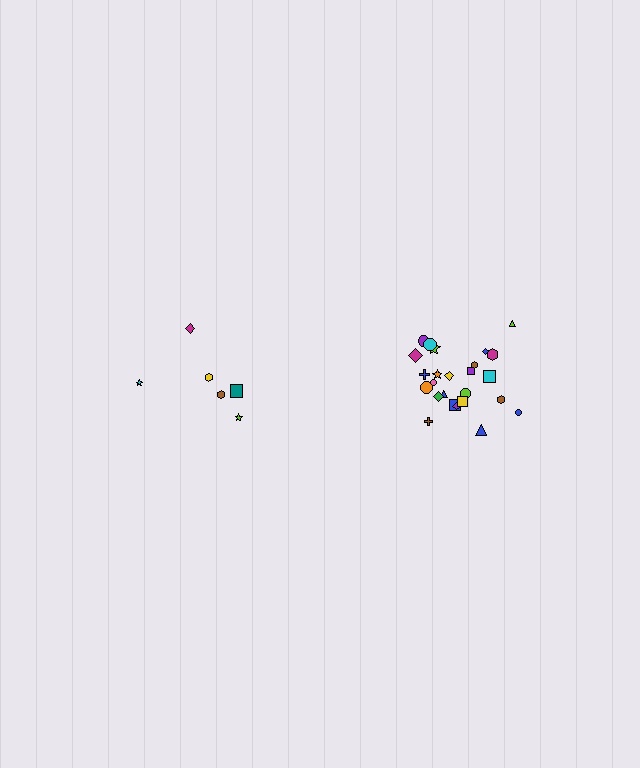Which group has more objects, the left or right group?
The right group.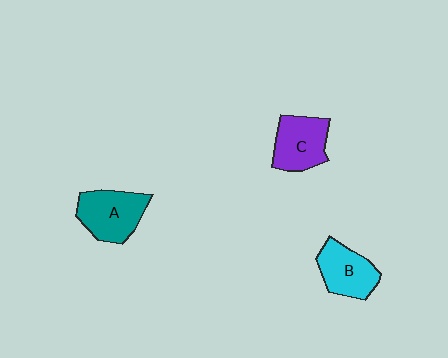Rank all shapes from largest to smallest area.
From largest to smallest: A (teal), C (purple), B (cyan).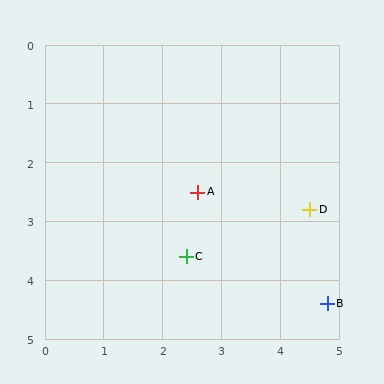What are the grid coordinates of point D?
Point D is at approximately (4.5, 2.8).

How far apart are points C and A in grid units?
Points C and A are about 1.1 grid units apart.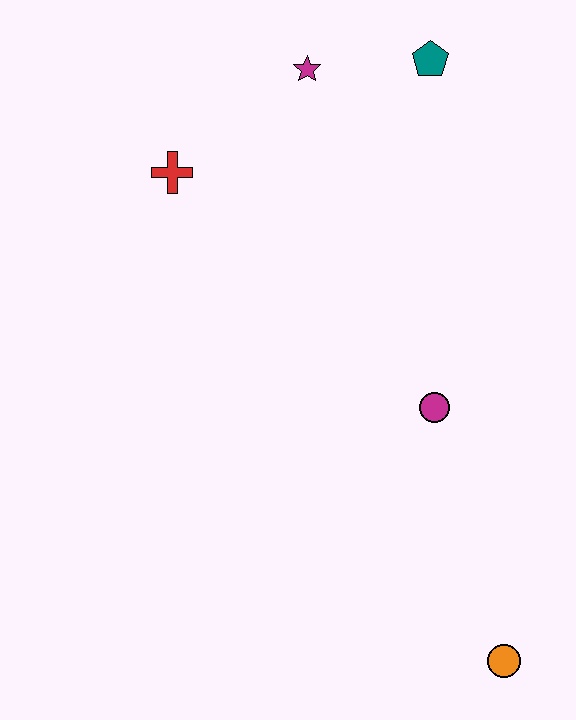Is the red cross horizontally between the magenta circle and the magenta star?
No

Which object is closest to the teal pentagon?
The magenta star is closest to the teal pentagon.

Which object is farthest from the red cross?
The orange circle is farthest from the red cross.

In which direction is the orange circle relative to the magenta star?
The orange circle is below the magenta star.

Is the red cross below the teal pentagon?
Yes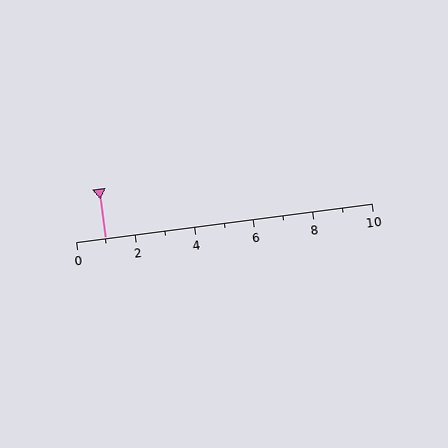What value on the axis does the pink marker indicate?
The marker indicates approximately 1.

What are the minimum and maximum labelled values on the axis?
The axis runs from 0 to 10.